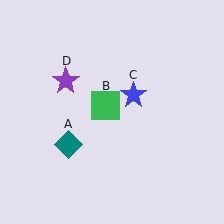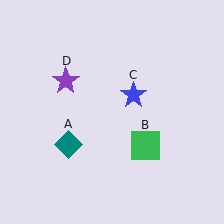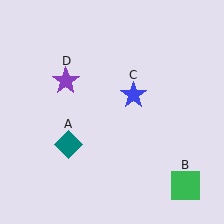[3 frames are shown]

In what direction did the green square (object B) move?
The green square (object B) moved down and to the right.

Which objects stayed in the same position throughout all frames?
Teal diamond (object A) and blue star (object C) and purple star (object D) remained stationary.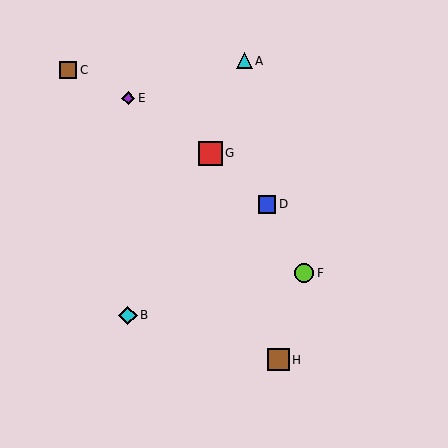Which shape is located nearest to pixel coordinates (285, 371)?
The brown square (labeled H) at (278, 360) is nearest to that location.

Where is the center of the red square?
The center of the red square is at (211, 153).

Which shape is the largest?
The red square (labeled G) is the largest.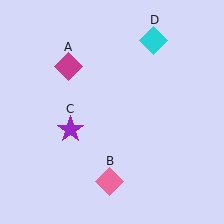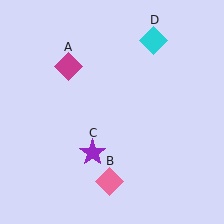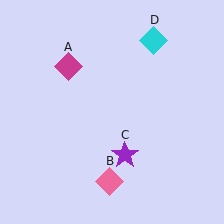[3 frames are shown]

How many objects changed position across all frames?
1 object changed position: purple star (object C).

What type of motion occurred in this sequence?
The purple star (object C) rotated counterclockwise around the center of the scene.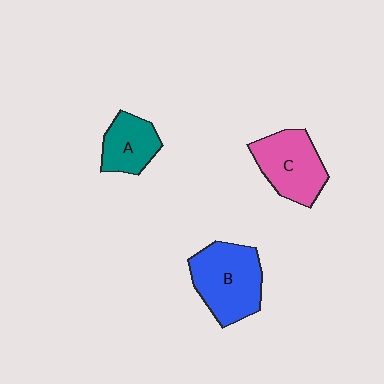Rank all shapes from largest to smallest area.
From largest to smallest: B (blue), C (pink), A (teal).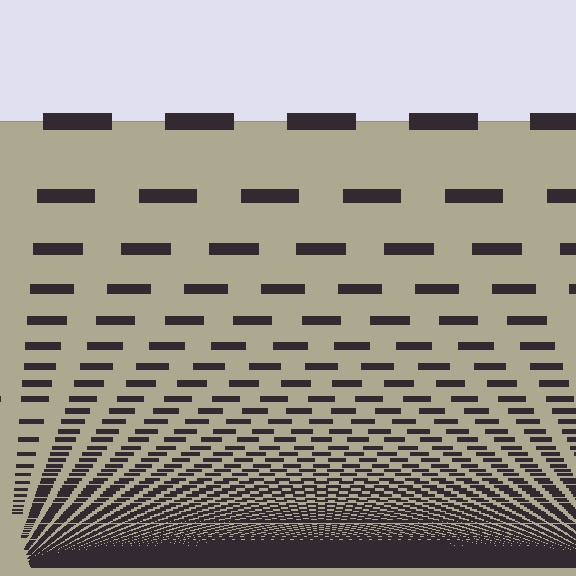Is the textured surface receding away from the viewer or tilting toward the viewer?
The surface appears to tilt toward the viewer. Texture elements get larger and sparser toward the top.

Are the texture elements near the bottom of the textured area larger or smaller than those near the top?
Smaller. The gradient is inverted — elements near the bottom are smaller and denser.